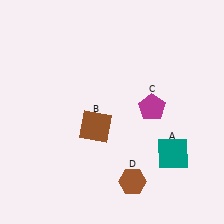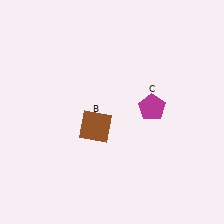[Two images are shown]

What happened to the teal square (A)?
The teal square (A) was removed in Image 2. It was in the bottom-right area of Image 1.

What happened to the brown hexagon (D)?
The brown hexagon (D) was removed in Image 2. It was in the bottom-right area of Image 1.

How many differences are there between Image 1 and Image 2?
There are 2 differences between the two images.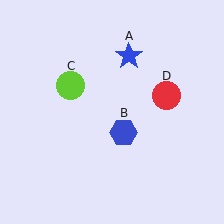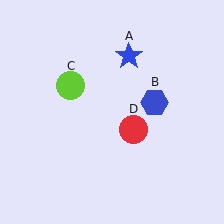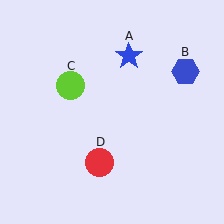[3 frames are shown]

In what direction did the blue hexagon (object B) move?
The blue hexagon (object B) moved up and to the right.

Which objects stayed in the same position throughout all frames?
Blue star (object A) and lime circle (object C) remained stationary.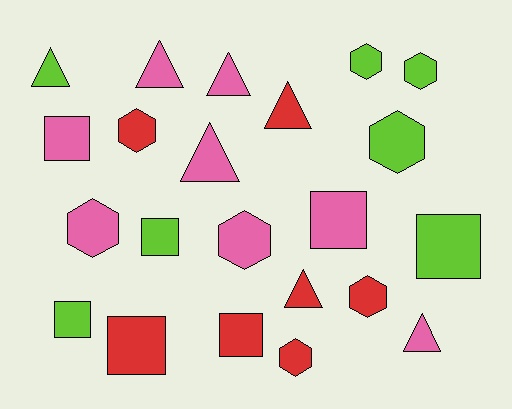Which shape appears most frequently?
Hexagon, with 8 objects.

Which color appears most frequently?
Pink, with 8 objects.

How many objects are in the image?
There are 22 objects.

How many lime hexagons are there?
There are 3 lime hexagons.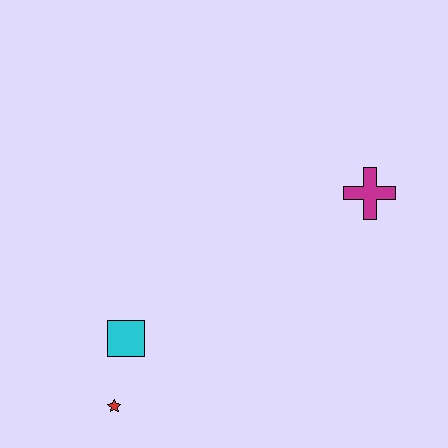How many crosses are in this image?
There is 1 cross.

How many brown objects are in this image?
There are no brown objects.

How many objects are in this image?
There are 3 objects.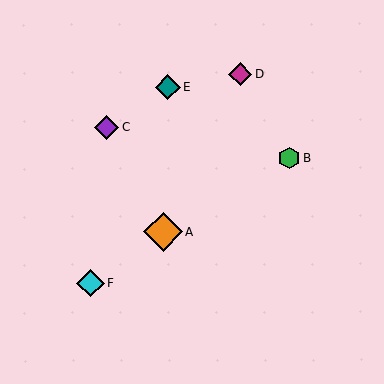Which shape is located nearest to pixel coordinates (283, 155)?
The green hexagon (labeled B) at (289, 158) is nearest to that location.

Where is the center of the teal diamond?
The center of the teal diamond is at (168, 87).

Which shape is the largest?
The orange diamond (labeled A) is the largest.